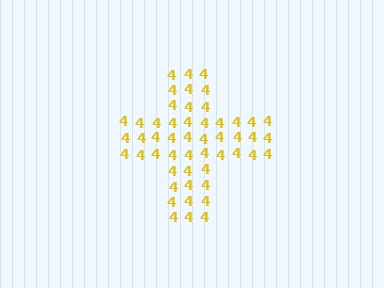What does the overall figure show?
The overall figure shows a cross.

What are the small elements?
The small elements are digit 4's.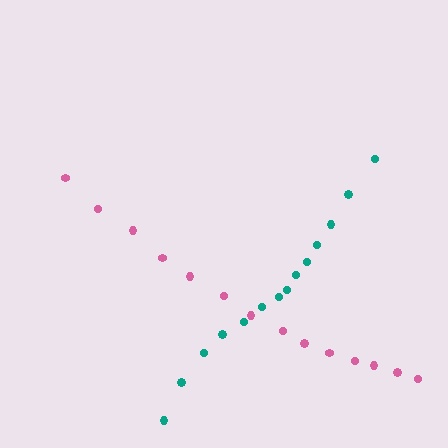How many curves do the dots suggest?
There are 2 distinct paths.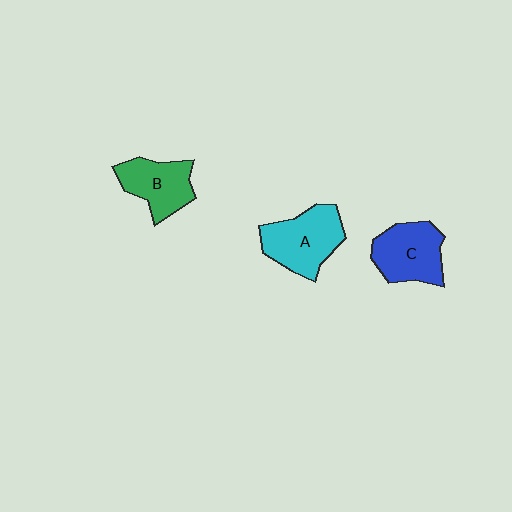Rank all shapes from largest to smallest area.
From largest to smallest: A (cyan), C (blue), B (green).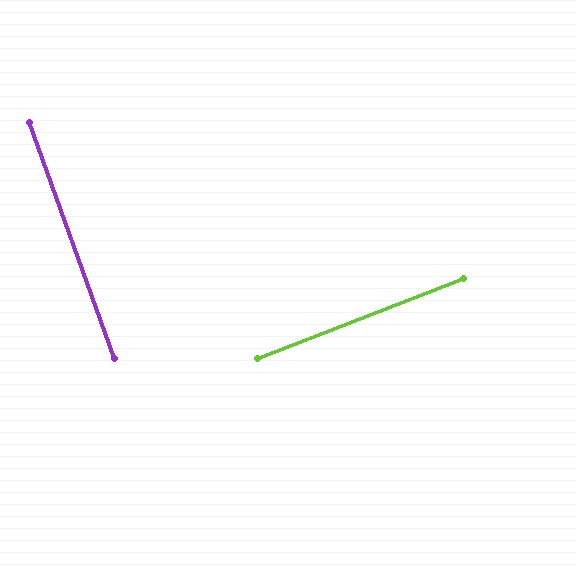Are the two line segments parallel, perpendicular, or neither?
Perpendicular — they meet at approximately 88°.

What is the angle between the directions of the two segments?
Approximately 88 degrees.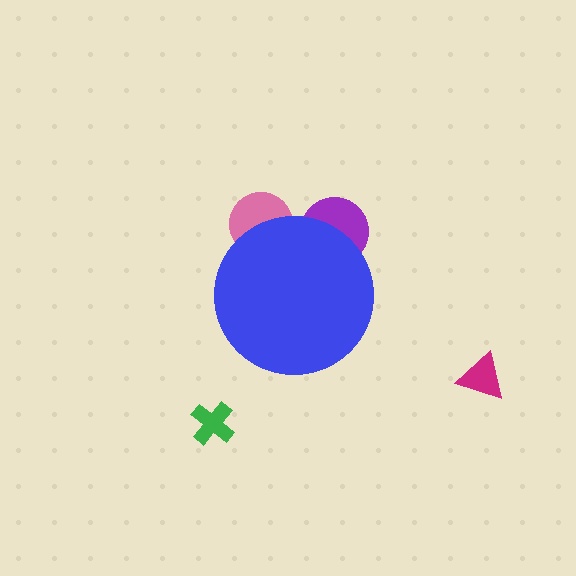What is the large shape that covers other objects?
A blue circle.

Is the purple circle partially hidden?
Yes, the purple circle is partially hidden behind the blue circle.